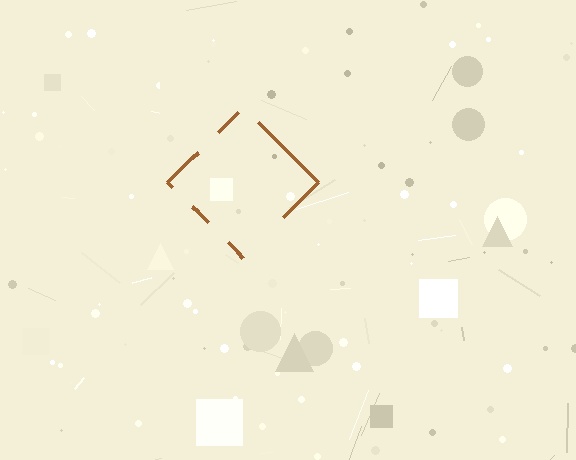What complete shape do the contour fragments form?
The contour fragments form a diamond.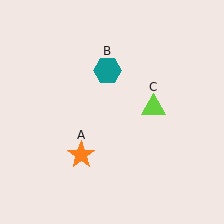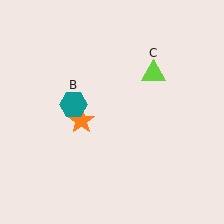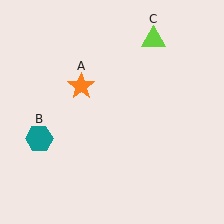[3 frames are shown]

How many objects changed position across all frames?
3 objects changed position: orange star (object A), teal hexagon (object B), lime triangle (object C).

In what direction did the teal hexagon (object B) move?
The teal hexagon (object B) moved down and to the left.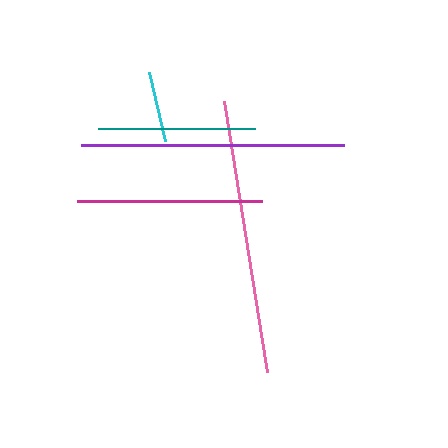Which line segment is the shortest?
The cyan line is the shortest at approximately 70 pixels.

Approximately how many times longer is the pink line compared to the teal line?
The pink line is approximately 1.7 times the length of the teal line.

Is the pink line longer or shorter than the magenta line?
The pink line is longer than the magenta line.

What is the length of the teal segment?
The teal segment is approximately 157 pixels long.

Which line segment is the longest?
The pink line is the longest at approximately 275 pixels.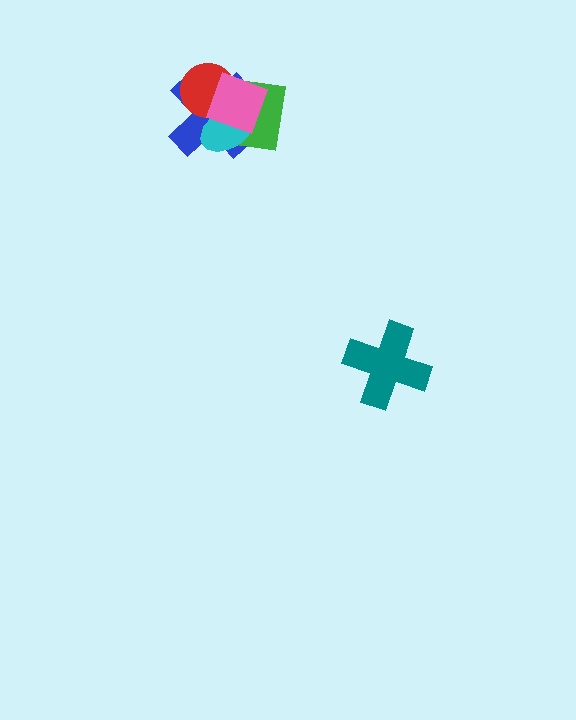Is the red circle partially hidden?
Yes, it is partially covered by another shape.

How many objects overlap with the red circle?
4 objects overlap with the red circle.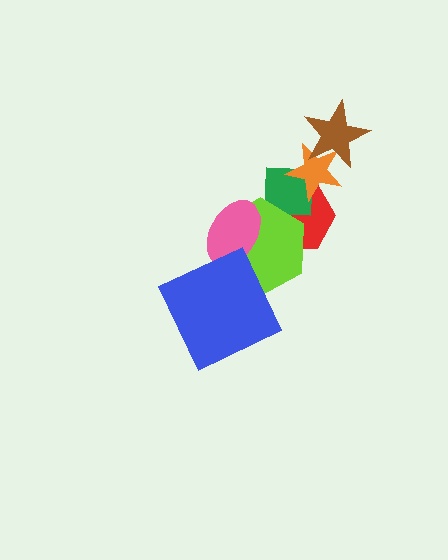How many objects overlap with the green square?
3 objects overlap with the green square.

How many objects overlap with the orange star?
3 objects overlap with the orange star.